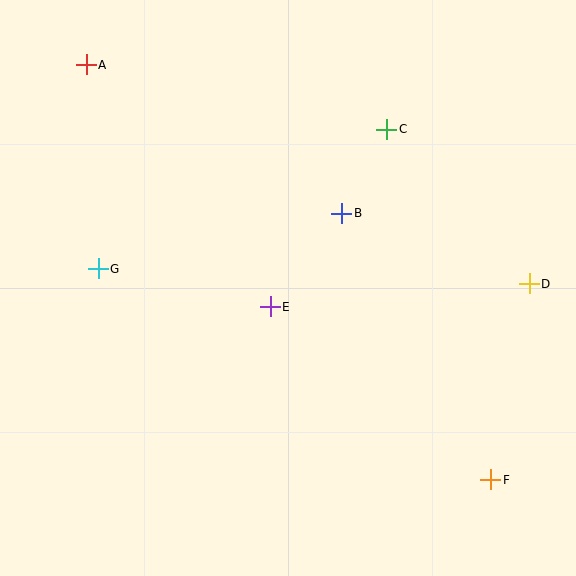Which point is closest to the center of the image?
Point E at (270, 307) is closest to the center.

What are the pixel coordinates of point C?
Point C is at (387, 129).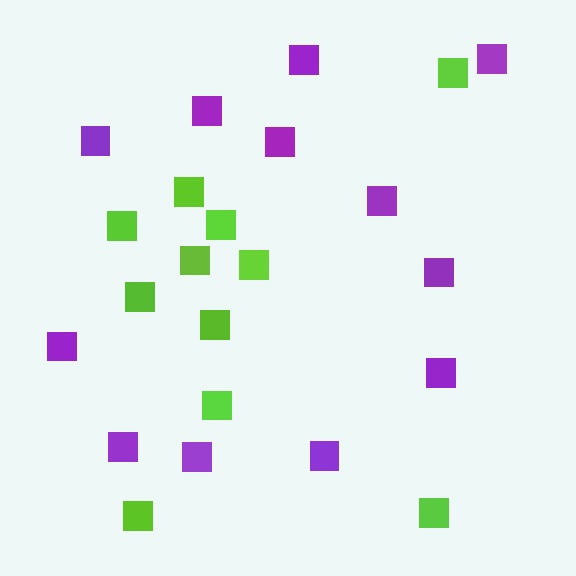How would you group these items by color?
There are 2 groups: one group of purple squares (12) and one group of lime squares (11).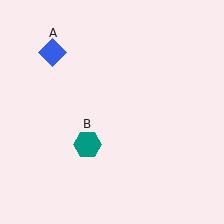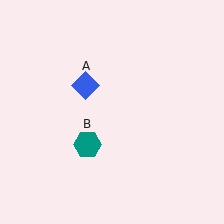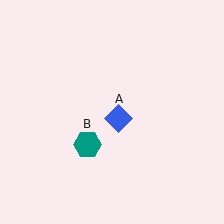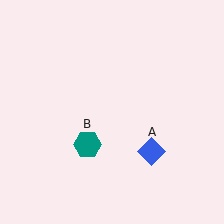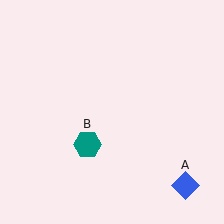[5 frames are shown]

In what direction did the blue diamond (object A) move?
The blue diamond (object A) moved down and to the right.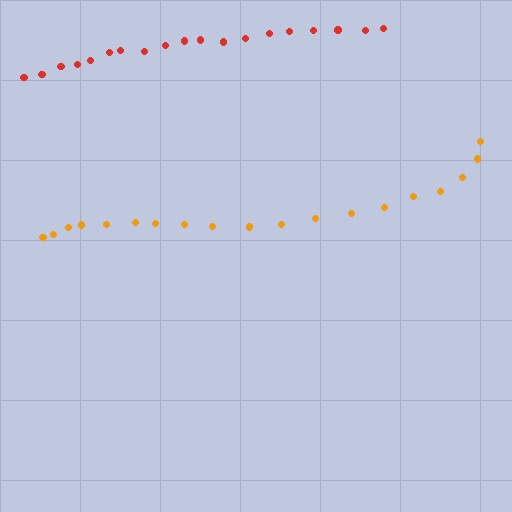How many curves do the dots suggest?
There are 2 distinct paths.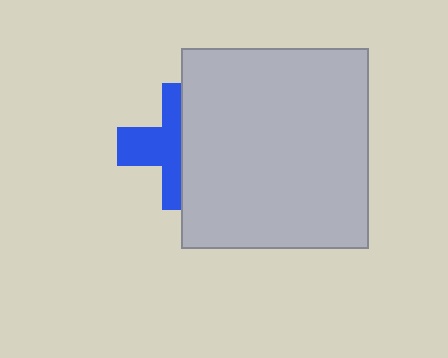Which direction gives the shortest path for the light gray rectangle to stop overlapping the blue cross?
Moving right gives the shortest separation.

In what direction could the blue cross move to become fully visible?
The blue cross could move left. That would shift it out from behind the light gray rectangle entirely.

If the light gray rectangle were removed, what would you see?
You would see the complete blue cross.